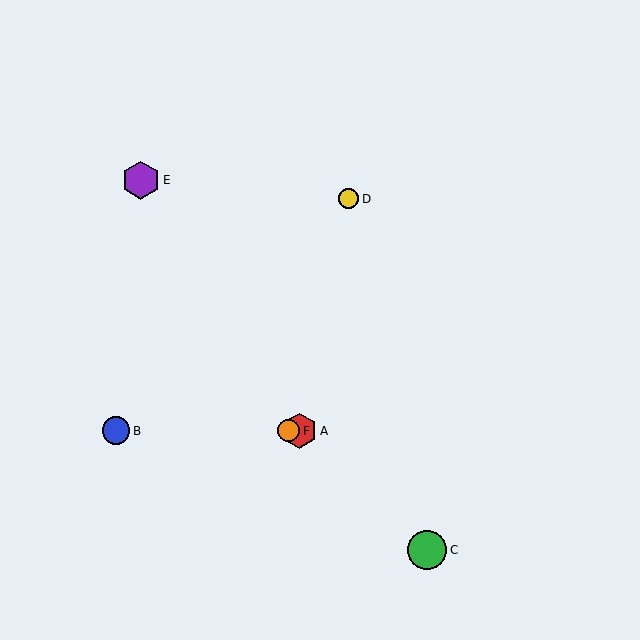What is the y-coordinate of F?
Object F is at y≈431.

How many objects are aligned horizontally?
3 objects (A, B, F) are aligned horizontally.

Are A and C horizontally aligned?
No, A is at y≈431 and C is at y≈550.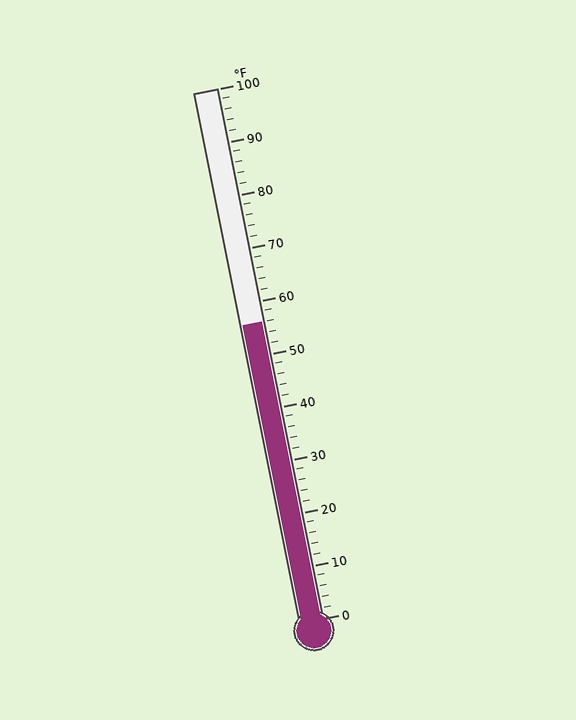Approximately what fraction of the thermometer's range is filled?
The thermometer is filled to approximately 55% of its range.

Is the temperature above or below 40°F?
The temperature is above 40°F.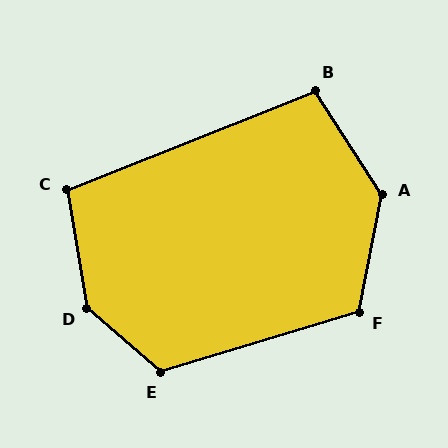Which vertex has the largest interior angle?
D, at approximately 140 degrees.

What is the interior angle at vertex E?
Approximately 122 degrees (obtuse).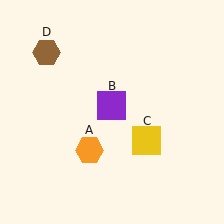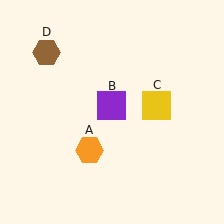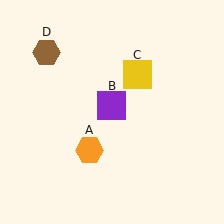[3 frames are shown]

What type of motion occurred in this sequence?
The yellow square (object C) rotated counterclockwise around the center of the scene.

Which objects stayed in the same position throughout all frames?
Orange hexagon (object A) and purple square (object B) and brown hexagon (object D) remained stationary.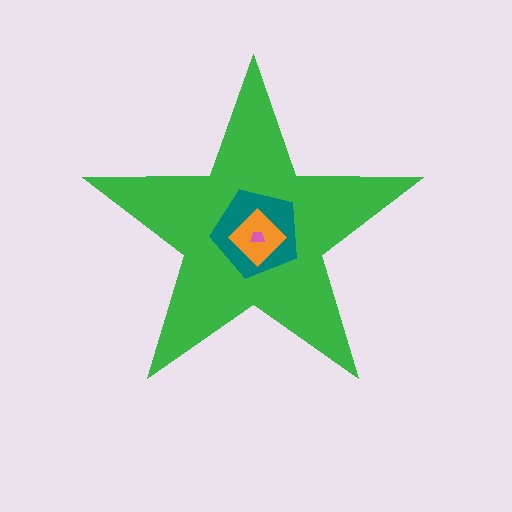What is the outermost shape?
The green star.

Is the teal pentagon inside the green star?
Yes.